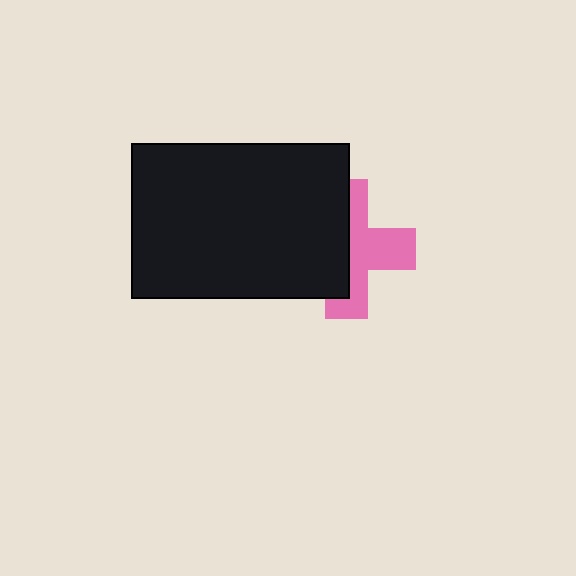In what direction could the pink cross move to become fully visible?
The pink cross could move right. That would shift it out from behind the black rectangle entirely.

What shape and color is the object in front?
The object in front is a black rectangle.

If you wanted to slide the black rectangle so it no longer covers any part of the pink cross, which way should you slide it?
Slide it left — that is the most direct way to separate the two shapes.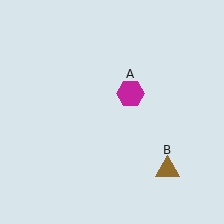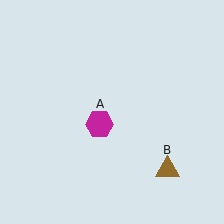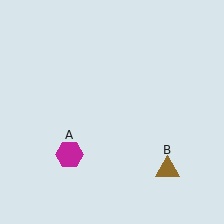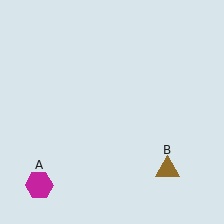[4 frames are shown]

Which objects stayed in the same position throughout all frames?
Brown triangle (object B) remained stationary.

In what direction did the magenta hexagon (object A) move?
The magenta hexagon (object A) moved down and to the left.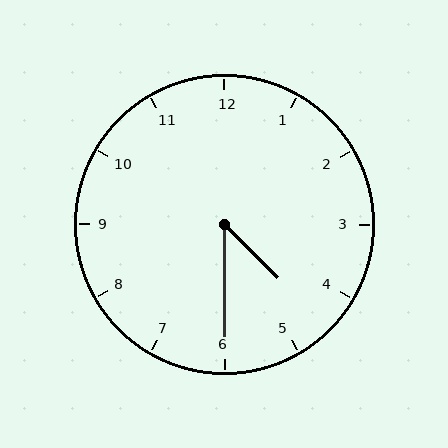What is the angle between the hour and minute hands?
Approximately 45 degrees.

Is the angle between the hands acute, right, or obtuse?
It is acute.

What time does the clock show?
4:30.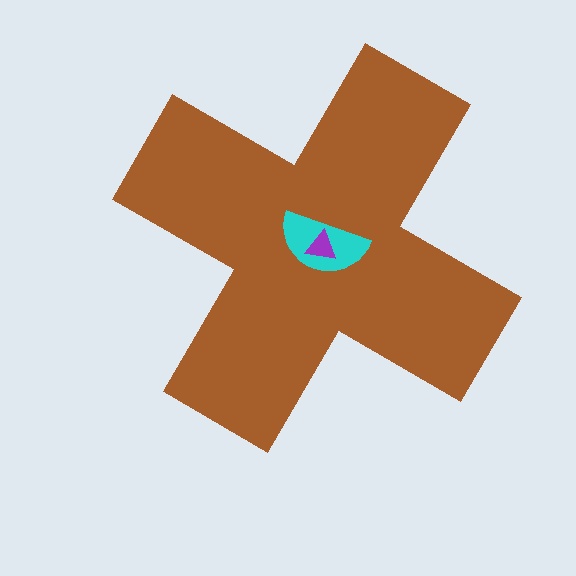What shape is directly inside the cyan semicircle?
The purple triangle.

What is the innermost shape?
The purple triangle.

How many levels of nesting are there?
3.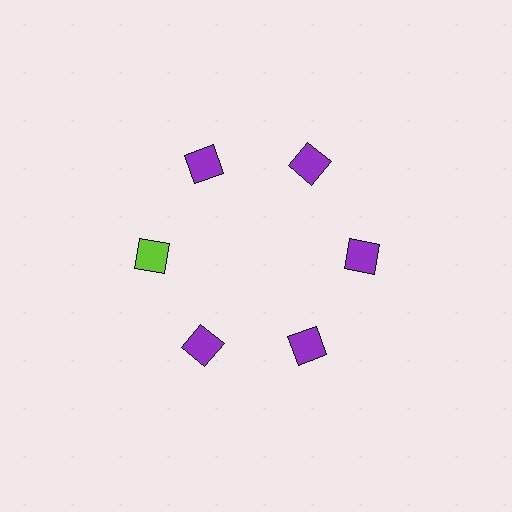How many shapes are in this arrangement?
There are 6 shapes arranged in a ring pattern.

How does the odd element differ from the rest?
It has a different color: lime instead of purple.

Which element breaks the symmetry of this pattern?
The lime diamond at roughly the 9 o'clock position breaks the symmetry. All other shapes are purple diamonds.